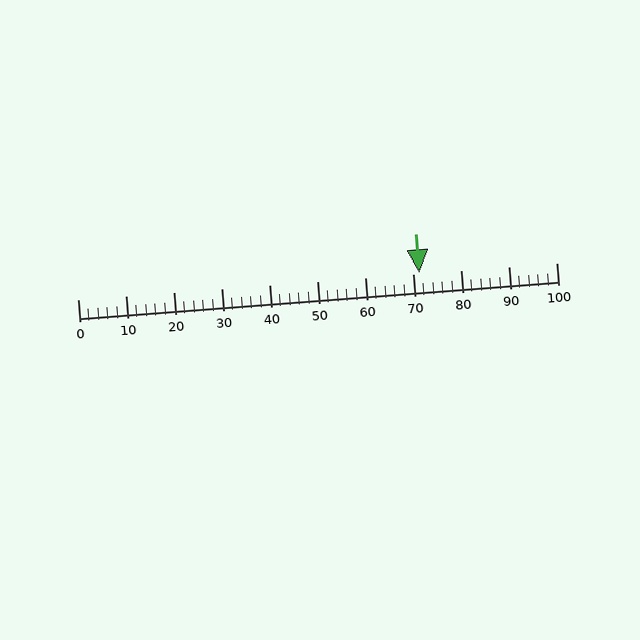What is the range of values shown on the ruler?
The ruler shows values from 0 to 100.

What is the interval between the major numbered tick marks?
The major tick marks are spaced 10 units apart.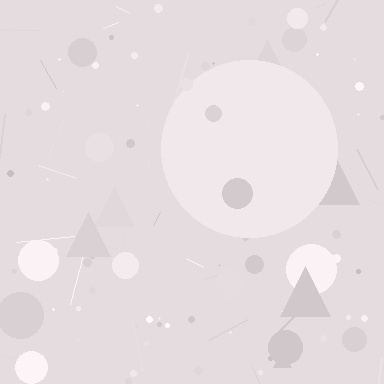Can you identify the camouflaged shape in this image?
The camouflaged shape is a circle.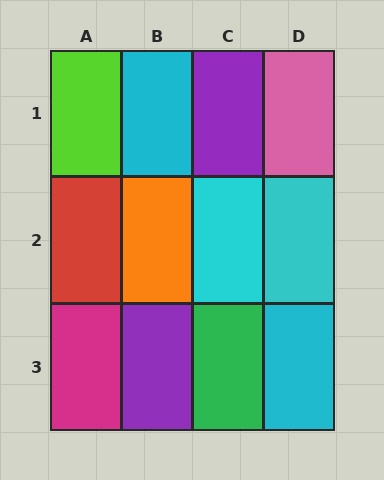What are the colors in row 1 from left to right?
Lime, cyan, purple, pink.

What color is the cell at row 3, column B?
Purple.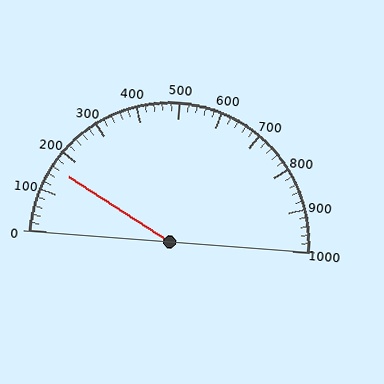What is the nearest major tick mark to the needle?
The nearest major tick mark is 200.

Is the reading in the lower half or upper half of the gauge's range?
The reading is in the lower half of the range (0 to 1000).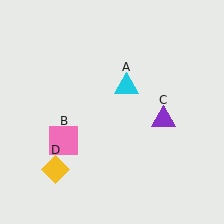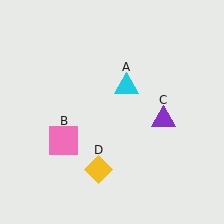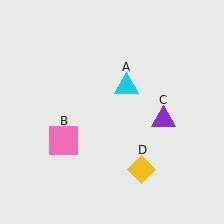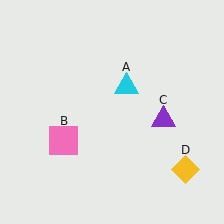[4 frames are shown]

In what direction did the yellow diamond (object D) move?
The yellow diamond (object D) moved right.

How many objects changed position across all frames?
1 object changed position: yellow diamond (object D).